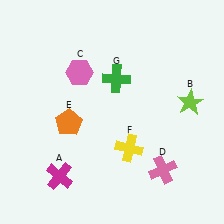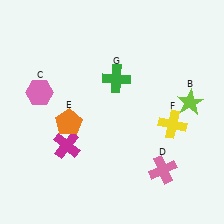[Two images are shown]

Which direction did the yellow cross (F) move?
The yellow cross (F) moved right.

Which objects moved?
The objects that moved are: the magenta cross (A), the pink hexagon (C), the yellow cross (F).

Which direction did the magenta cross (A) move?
The magenta cross (A) moved up.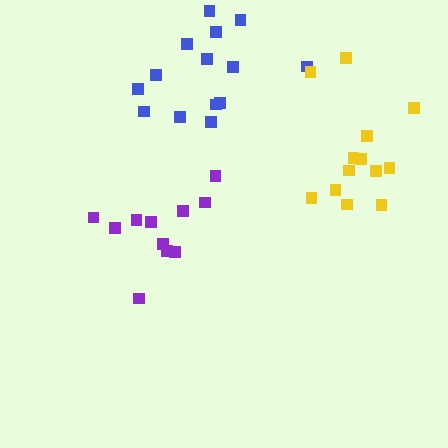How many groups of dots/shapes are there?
There are 3 groups.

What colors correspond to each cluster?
The clusters are colored: purple, blue, yellow.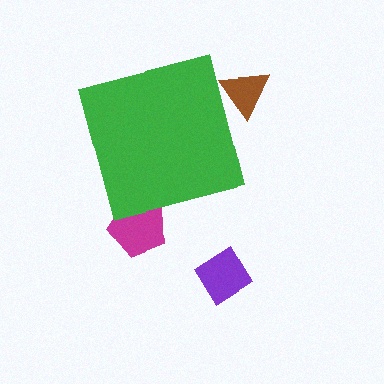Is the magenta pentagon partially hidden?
Yes, the magenta pentagon is partially hidden behind the green square.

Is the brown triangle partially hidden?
Yes, the brown triangle is partially hidden behind the green square.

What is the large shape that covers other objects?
A green square.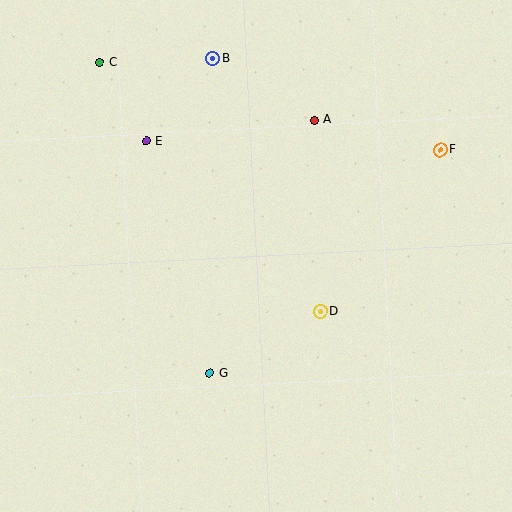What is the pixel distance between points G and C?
The distance between G and C is 330 pixels.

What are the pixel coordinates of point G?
Point G is at (210, 373).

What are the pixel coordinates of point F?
Point F is at (440, 150).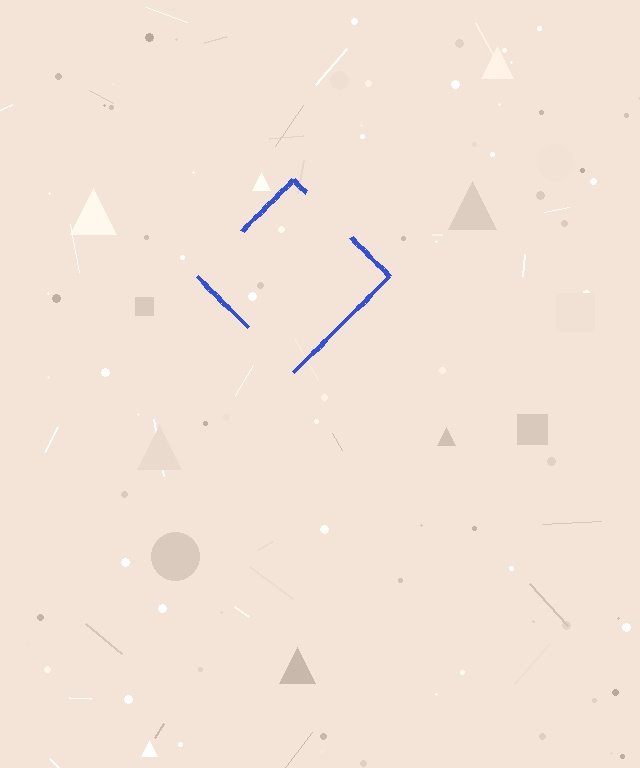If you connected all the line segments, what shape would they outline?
They would outline a diamond.